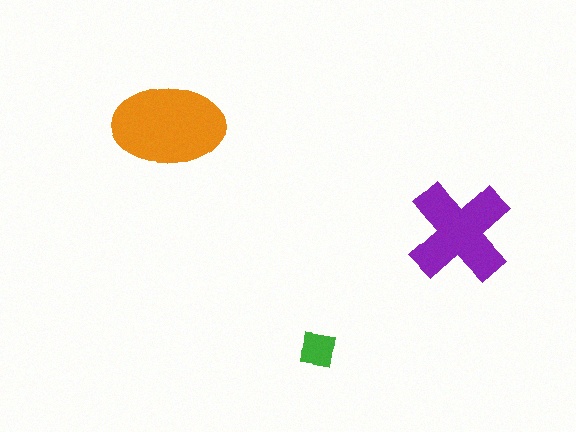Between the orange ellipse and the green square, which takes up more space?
The orange ellipse.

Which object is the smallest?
The green square.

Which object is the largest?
The orange ellipse.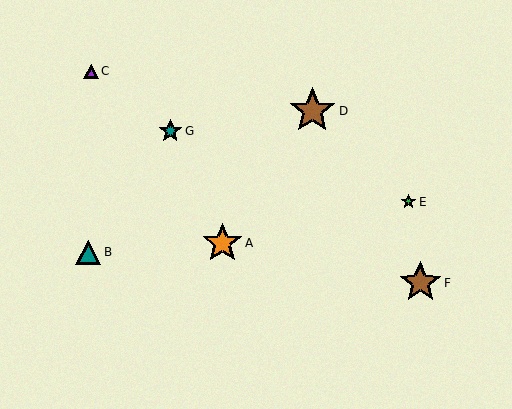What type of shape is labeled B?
Shape B is a teal triangle.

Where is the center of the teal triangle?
The center of the teal triangle is at (88, 252).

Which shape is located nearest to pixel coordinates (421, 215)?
The green star (labeled E) at (409, 202) is nearest to that location.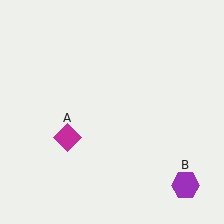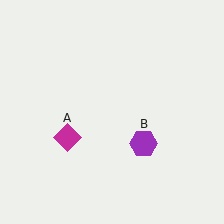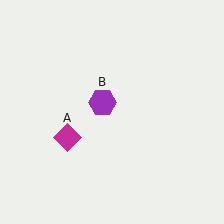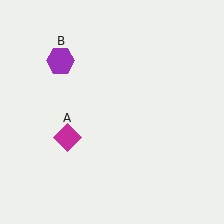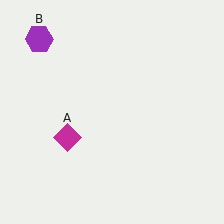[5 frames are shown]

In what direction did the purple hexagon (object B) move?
The purple hexagon (object B) moved up and to the left.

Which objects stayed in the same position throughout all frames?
Magenta diamond (object A) remained stationary.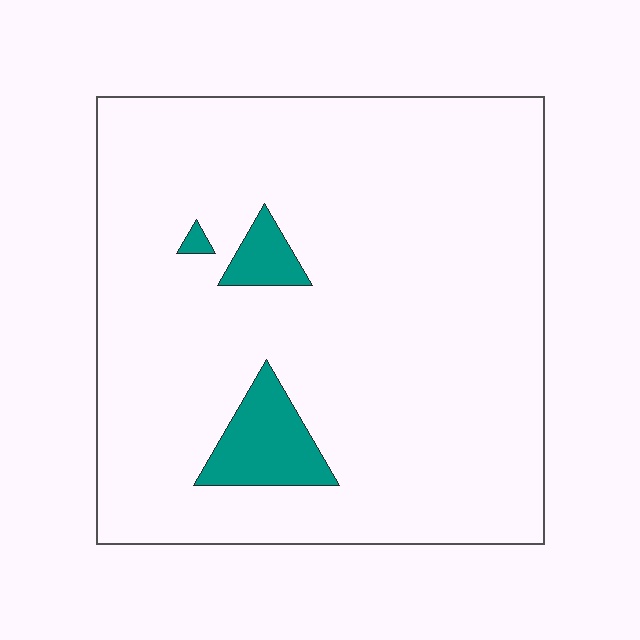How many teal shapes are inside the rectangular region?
3.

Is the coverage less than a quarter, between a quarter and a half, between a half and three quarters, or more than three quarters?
Less than a quarter.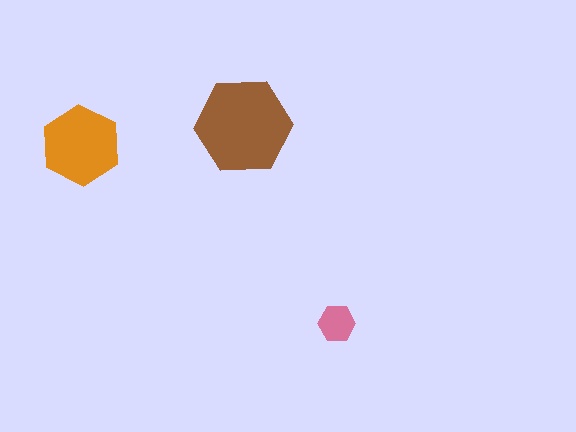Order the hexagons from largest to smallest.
the brown one, the orange one, the pink one.